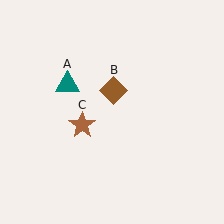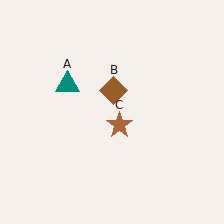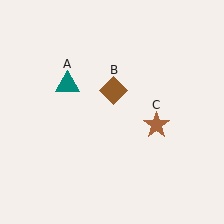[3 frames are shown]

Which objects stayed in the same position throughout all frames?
Teal triangle (object A) and brown diamond (object B) remained stationary.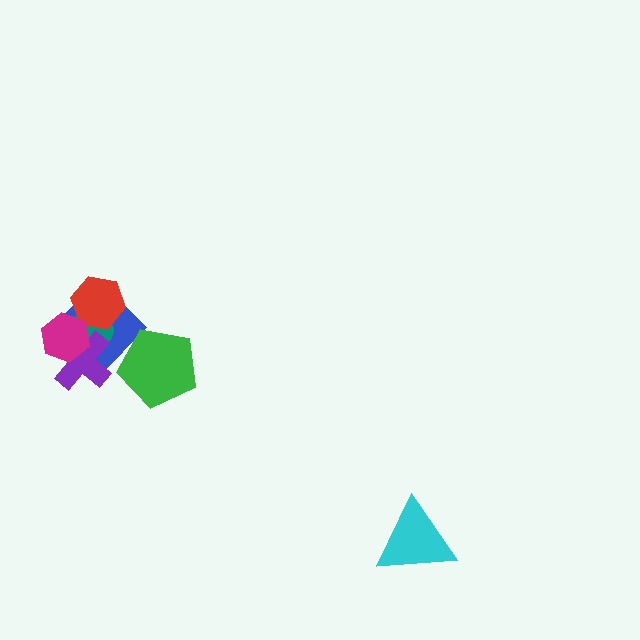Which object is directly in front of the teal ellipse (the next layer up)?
The red hexagon is directly in front of the teal ellipse.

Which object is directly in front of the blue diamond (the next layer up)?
The teal ellipse is directly in front of the blue diamond.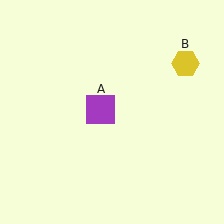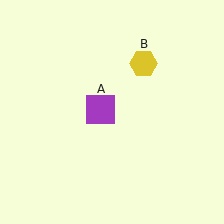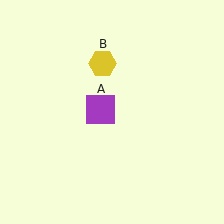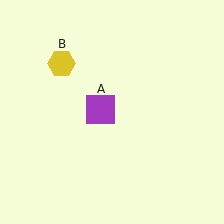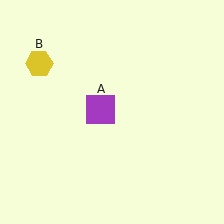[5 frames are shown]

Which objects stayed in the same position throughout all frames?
Purple square (object A) remained stationary.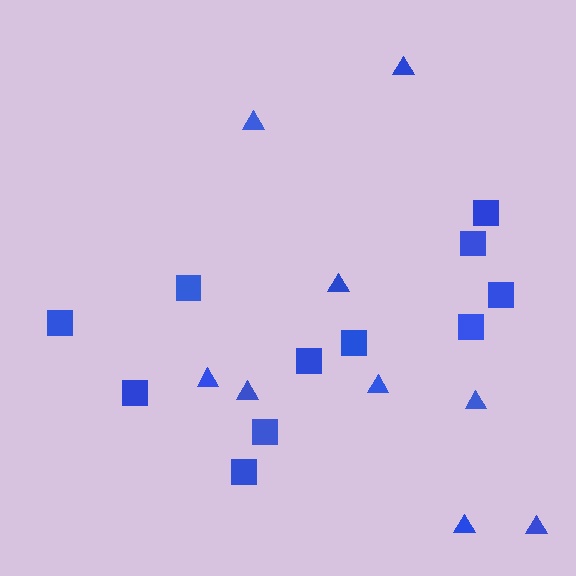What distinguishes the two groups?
There are 2 groups: one group of squares (11) and one group of triangles (9).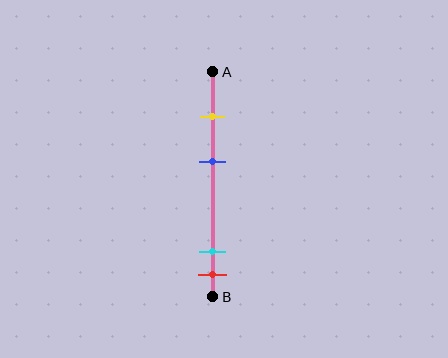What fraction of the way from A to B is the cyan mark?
The cyan mark is approximately 80% (0.8) of the way from A to B.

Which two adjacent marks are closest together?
The cyan and red marks are the closest adjacent pair.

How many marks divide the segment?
There are 4 marks dividing the segment.